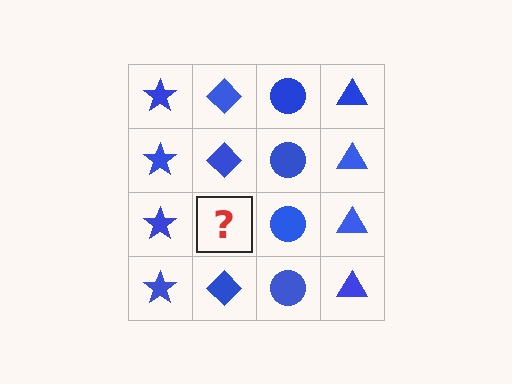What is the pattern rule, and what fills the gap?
The rule is that each column has a consistent shape. The gap should be filled with a blue diamond.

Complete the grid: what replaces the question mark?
The question mark should be replaced with a blue diamond.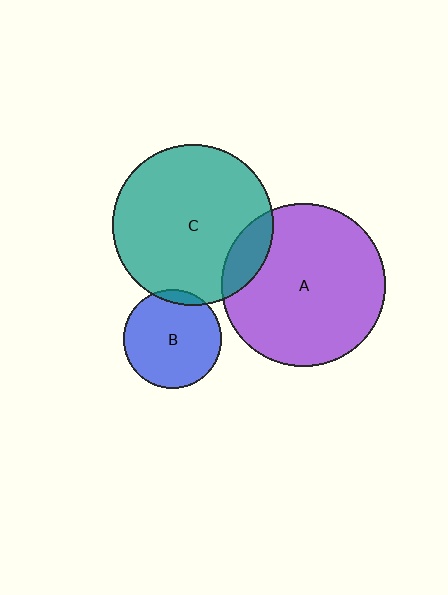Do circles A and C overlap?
Yes.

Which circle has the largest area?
Circle A (purple).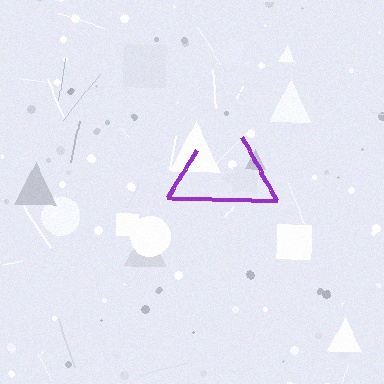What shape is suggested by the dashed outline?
The dashed outline suggests a triangle.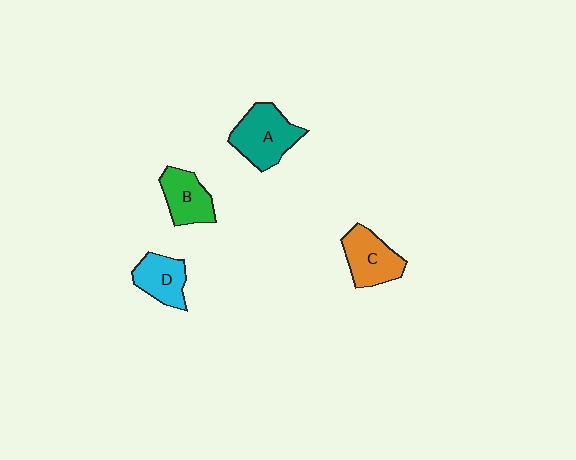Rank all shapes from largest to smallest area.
From largest to smallest: A (teal), C (orange), B (green), D (cyan).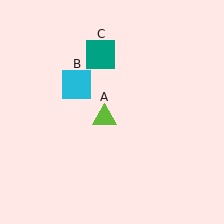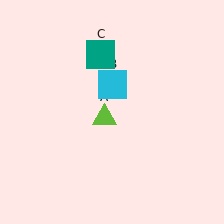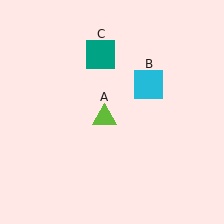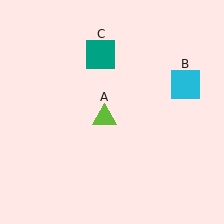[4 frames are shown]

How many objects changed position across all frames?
1 object changed position: cyan square (object B).